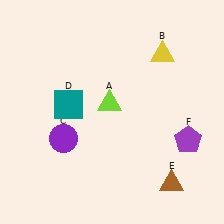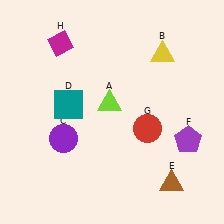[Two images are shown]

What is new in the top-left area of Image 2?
A magenta diamond (H) was added in the top-left area of Image 2.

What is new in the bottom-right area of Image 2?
A red circle (G) was added in the bottom-right area of Image 2.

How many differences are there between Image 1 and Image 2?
There are 2 differences between the two images.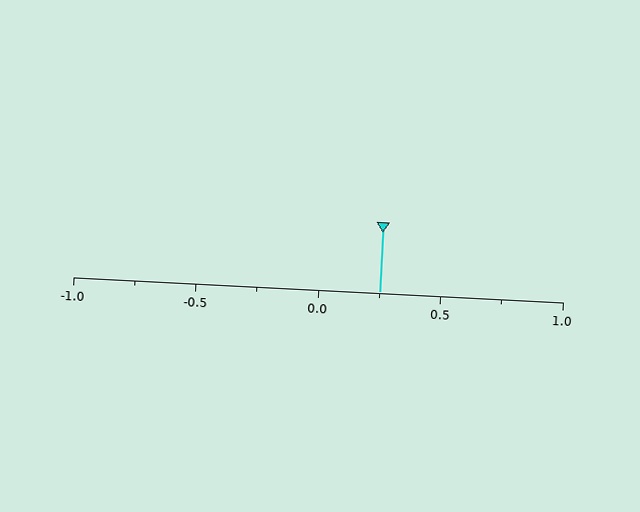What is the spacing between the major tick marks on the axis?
The major ticks are spaced 0.5 apart.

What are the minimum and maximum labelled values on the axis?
The axis runs from -1.0 to 1.0.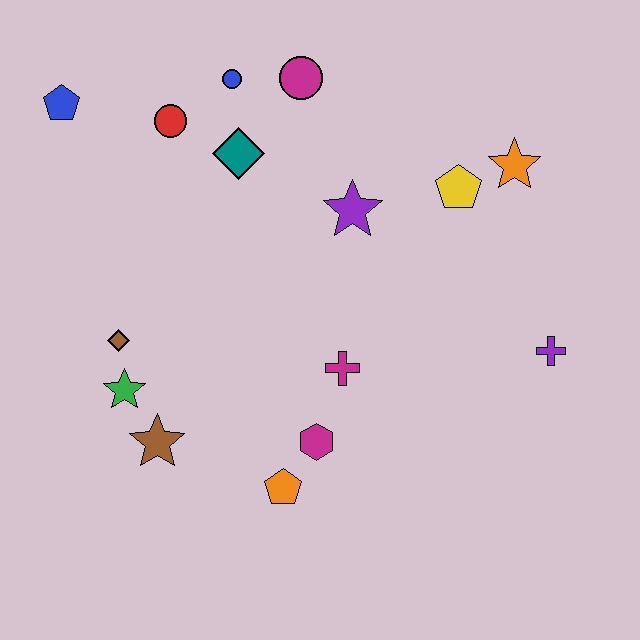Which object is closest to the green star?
The brown diamond is closest to the green star.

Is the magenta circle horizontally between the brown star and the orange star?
Yes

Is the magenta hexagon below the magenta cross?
Yes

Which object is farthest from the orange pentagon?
The blue pentagon is farthest from the orange pentagon.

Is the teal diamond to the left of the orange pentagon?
Yes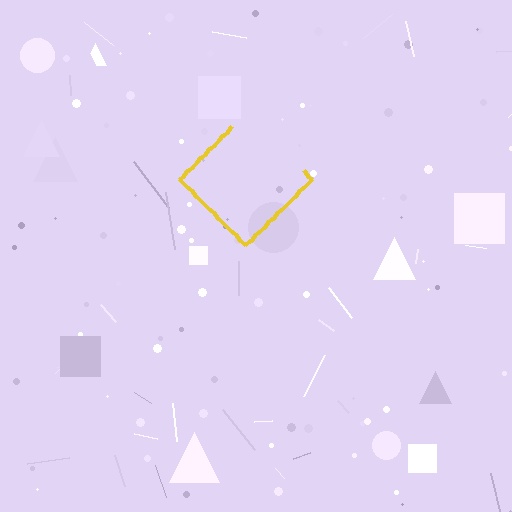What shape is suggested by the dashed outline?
The dashed outline suggests a diamond.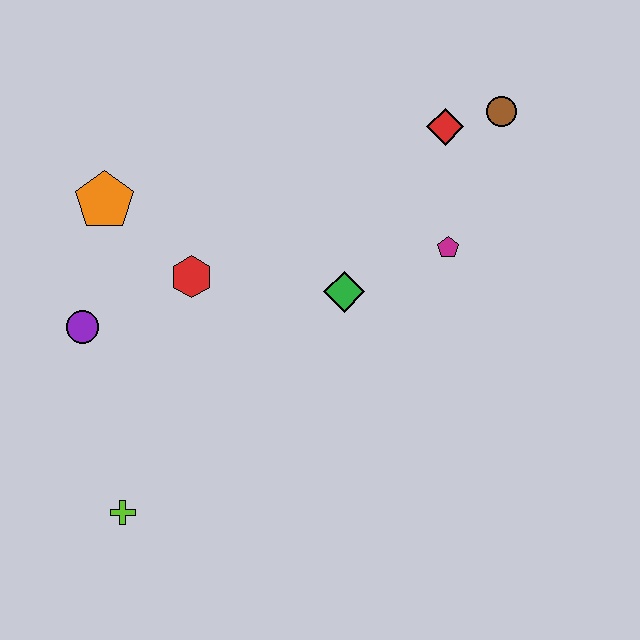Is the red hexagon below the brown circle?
Yes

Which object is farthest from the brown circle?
The lime cross is farthest from the brown circle.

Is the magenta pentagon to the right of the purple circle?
Yes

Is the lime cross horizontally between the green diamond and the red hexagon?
No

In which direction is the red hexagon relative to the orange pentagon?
The red hexagon is to the right of the orange pentagon.